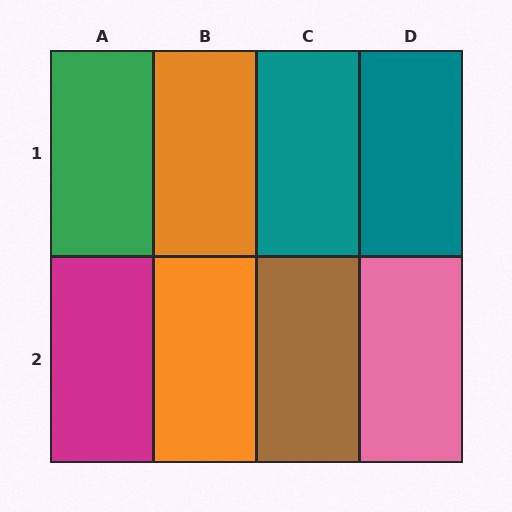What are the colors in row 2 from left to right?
Magenta, orange, brown, pink.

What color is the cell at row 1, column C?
Teal.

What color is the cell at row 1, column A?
Green.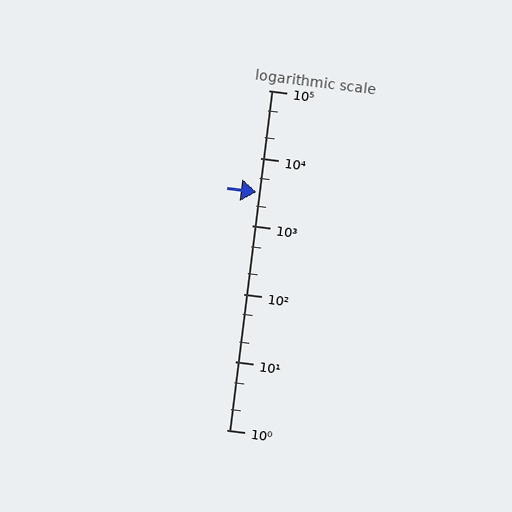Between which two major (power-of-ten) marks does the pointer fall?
The pointer is between 1000 and 10000.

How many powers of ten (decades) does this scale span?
The scale spans 5 decades, from 1 to 100000.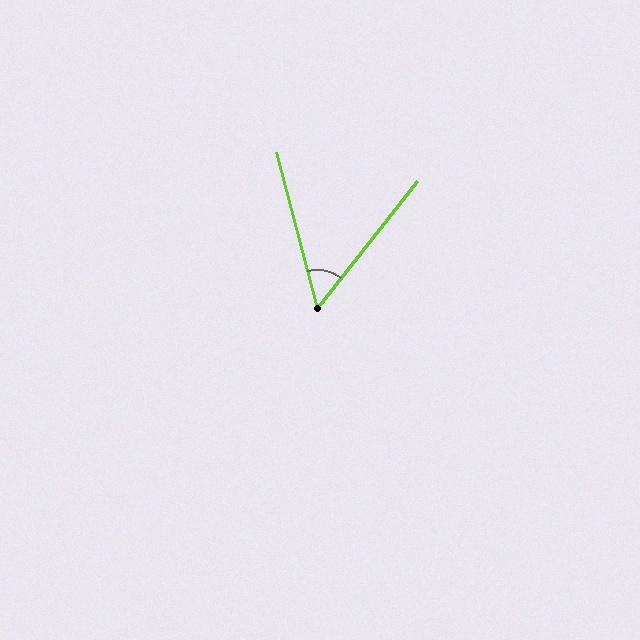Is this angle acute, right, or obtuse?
It is acute.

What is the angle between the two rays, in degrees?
Approximately 53 degrees.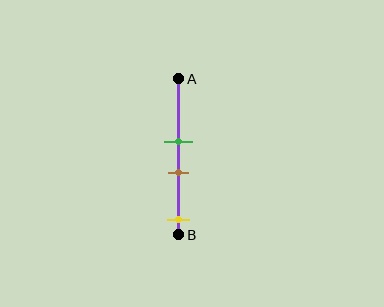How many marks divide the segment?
There are 3 marks dividing the segment.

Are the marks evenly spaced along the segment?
No, the marks are not evenly spaced.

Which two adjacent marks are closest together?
The green and brown marks are the closest adjacent pair.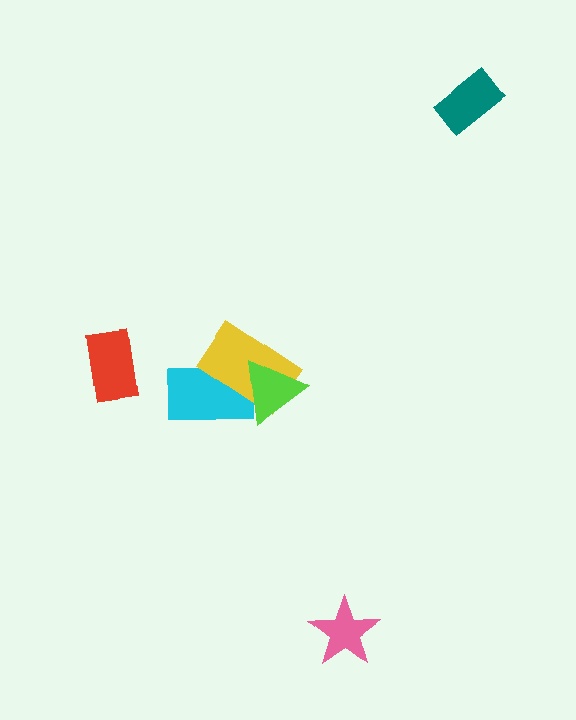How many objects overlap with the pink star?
0 objects overlap with the pink star.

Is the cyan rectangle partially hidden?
Yes, it is partially covered by another shape.